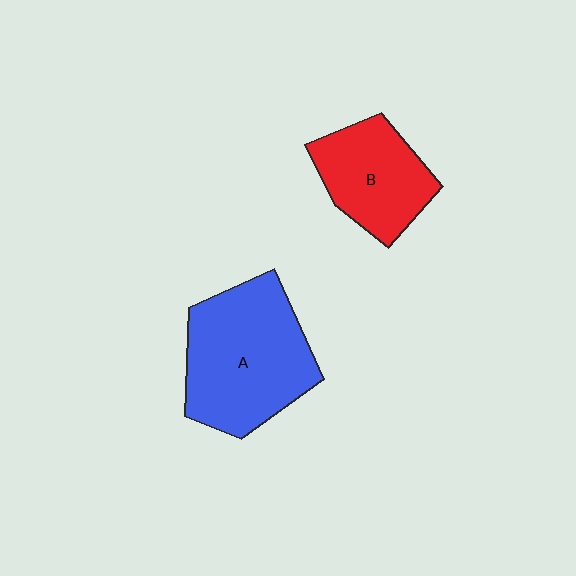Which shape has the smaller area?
Shape B (red).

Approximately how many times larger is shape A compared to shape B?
Approximately 1.6 times.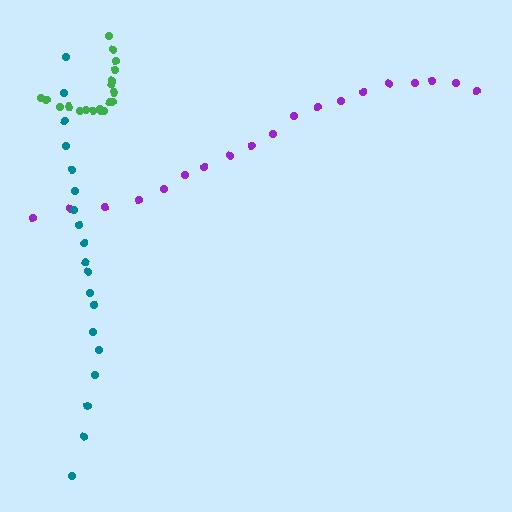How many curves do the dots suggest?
There are 3 distinct paths.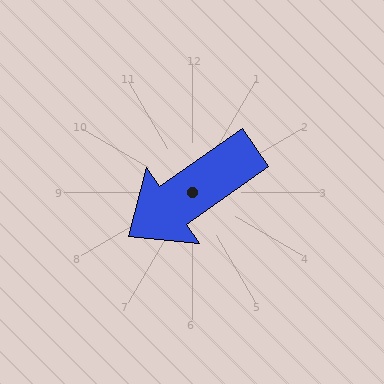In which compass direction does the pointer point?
Southwest.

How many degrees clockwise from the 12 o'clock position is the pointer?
Approximately 235 degrees.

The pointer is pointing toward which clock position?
Roughly 8 o'clock.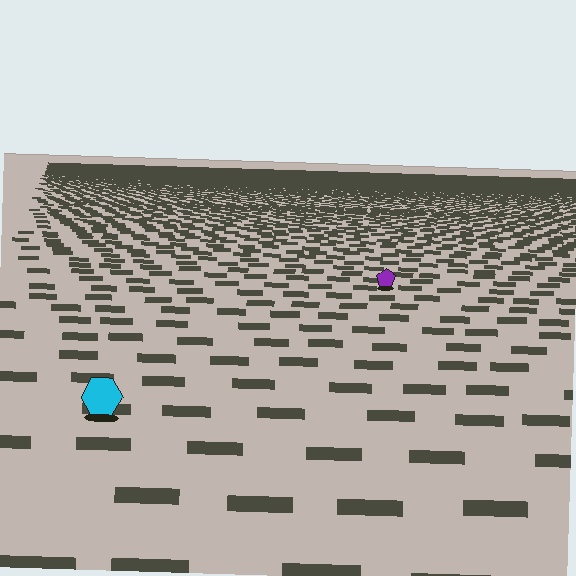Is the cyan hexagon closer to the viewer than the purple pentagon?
Yes. The cyan hexagon is closer — you can tell from the texture gradient: the ground texture is coarser near it.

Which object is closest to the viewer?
The cyan hexagon is closest. The texture marks near it are larger and more spread out.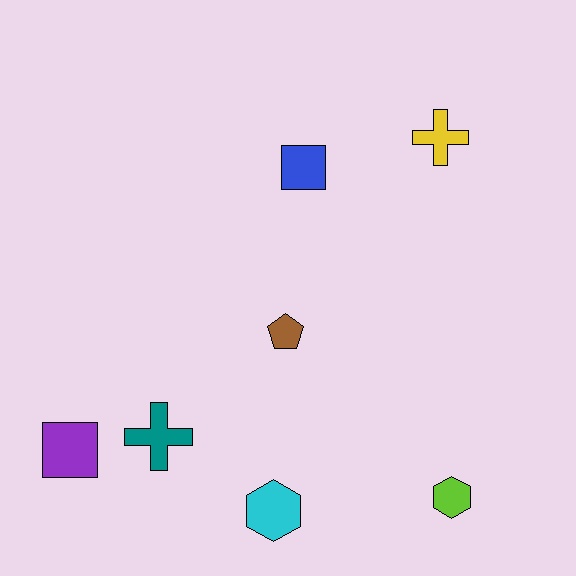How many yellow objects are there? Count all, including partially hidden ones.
There is 1 yellow object.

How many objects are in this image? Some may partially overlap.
There are 7 objects.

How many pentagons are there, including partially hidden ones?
There is 1 pentagon.